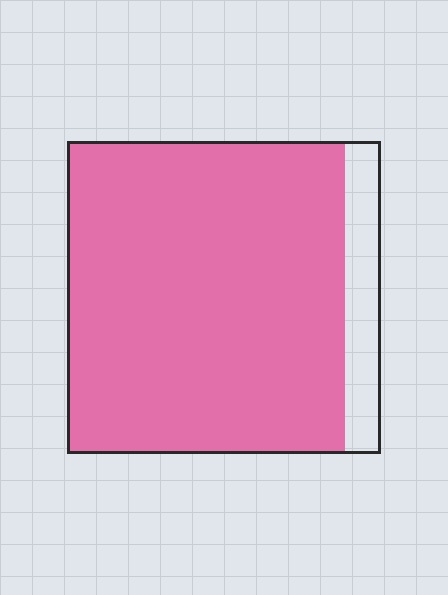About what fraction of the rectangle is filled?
About seven eighths (7/8).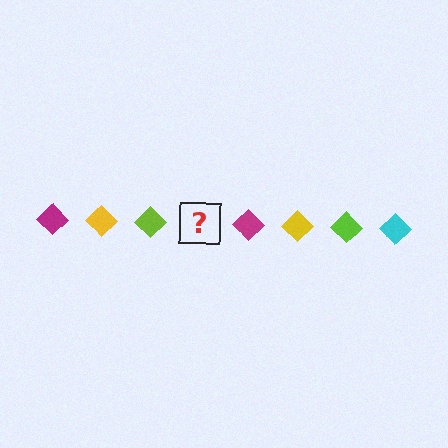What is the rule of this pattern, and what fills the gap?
The rule is that the pattern cycles through magenta, yellow, lime, cyan diamonds. The gap should be filled with a cyan diamond.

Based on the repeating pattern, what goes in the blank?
The blank should be a cyan diamond.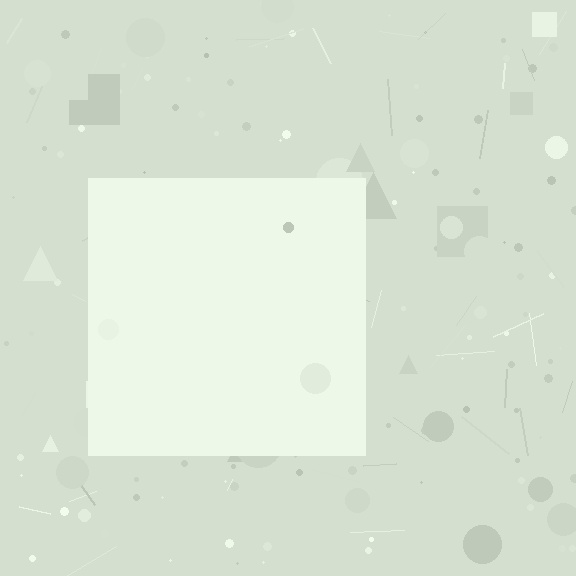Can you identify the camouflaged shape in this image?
The camouflaged shape is a square.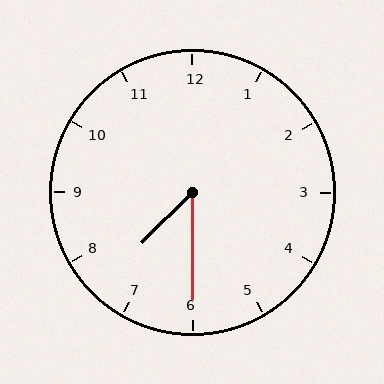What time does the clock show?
7:30.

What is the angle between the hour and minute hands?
Approximately 45 degrees.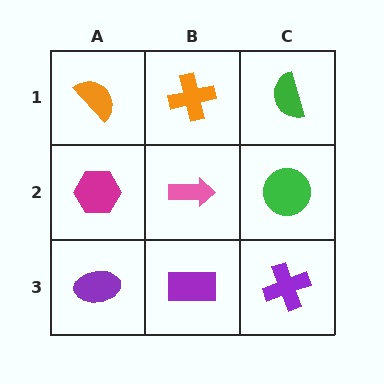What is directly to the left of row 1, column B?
An orange semicircle.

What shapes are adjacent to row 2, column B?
An orange cross (row 1, column B), a purple rectangle (row 3, column B), a magenta hexagon (row 2, column A), a green circle (row 2, column C).